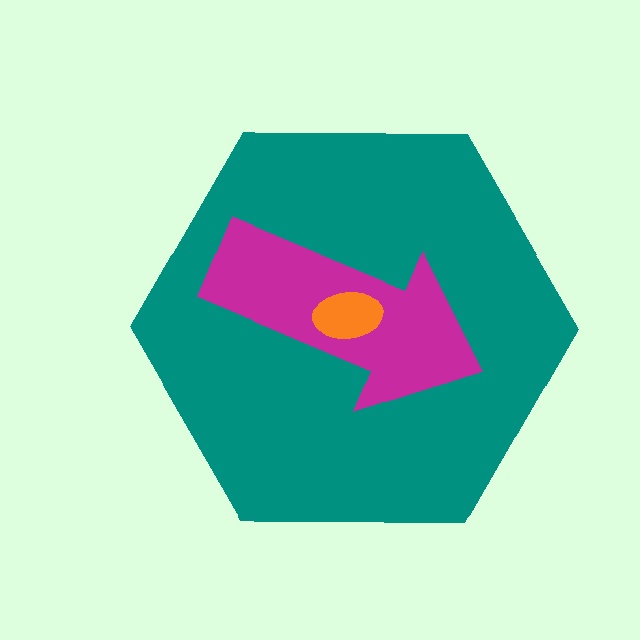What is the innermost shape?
The orange ellipse.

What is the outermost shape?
The teal hexagon.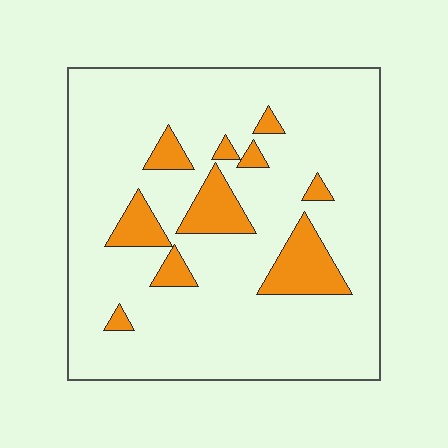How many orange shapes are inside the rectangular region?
10.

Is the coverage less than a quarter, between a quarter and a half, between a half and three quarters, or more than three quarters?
Less than a quarter.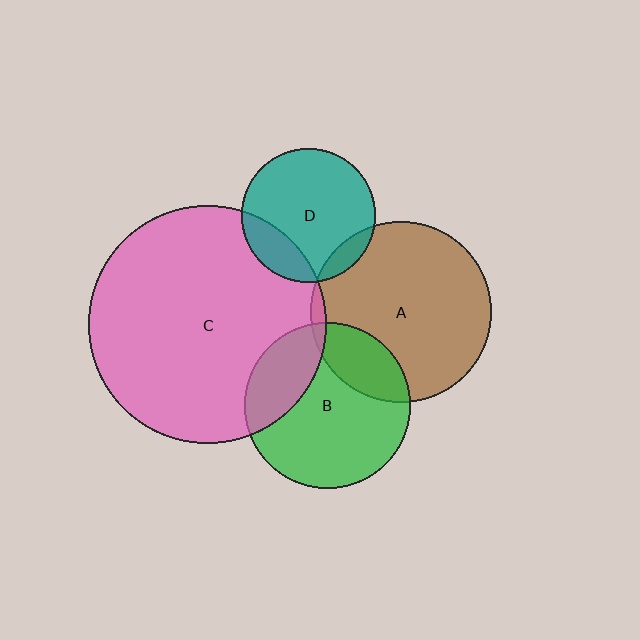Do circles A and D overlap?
Yes.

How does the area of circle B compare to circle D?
Approximately 1.5 times.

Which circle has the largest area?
Circle C (pink).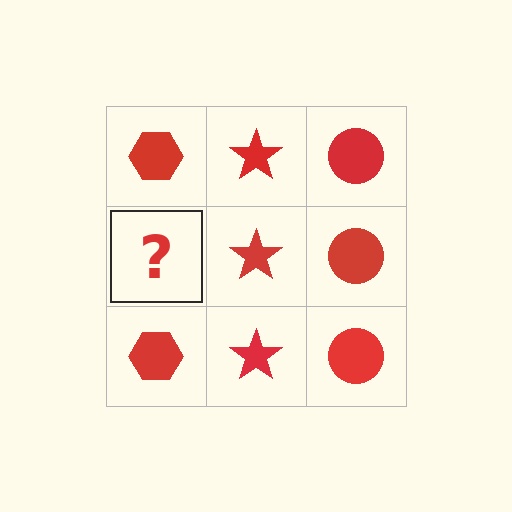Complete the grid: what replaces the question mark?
The question mark should be replaced with a red hexagon.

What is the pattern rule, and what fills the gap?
The rule is that each column has a consistent shape. The gap should be filled with a red hexagon.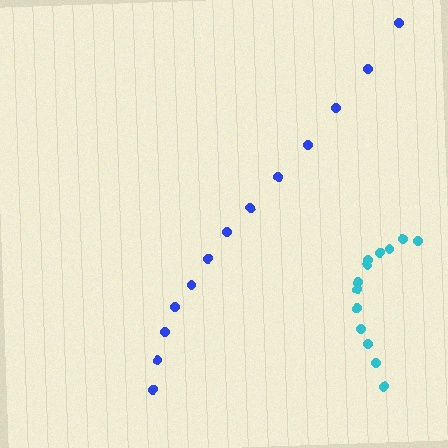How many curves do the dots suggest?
There are 2 distinct paths.